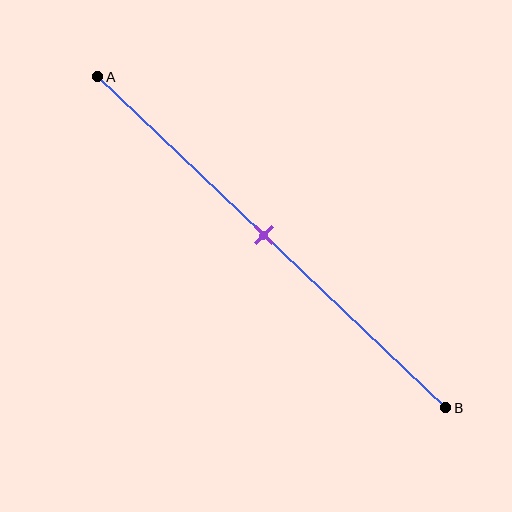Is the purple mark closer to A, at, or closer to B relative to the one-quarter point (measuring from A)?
The purple mark is closer to point B than the one-quarter point of segment AB.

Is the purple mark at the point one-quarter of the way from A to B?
No, the mark is at about 50% from A, not at the 25% one-quarter point.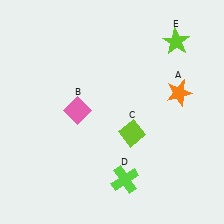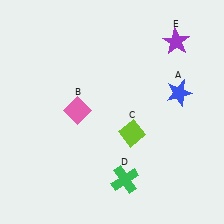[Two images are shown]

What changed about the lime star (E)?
In Image 1, E is lime. In Image 2, it changed to purple.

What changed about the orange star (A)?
In Image 1, A is orange. In Image 2, it changed to blue.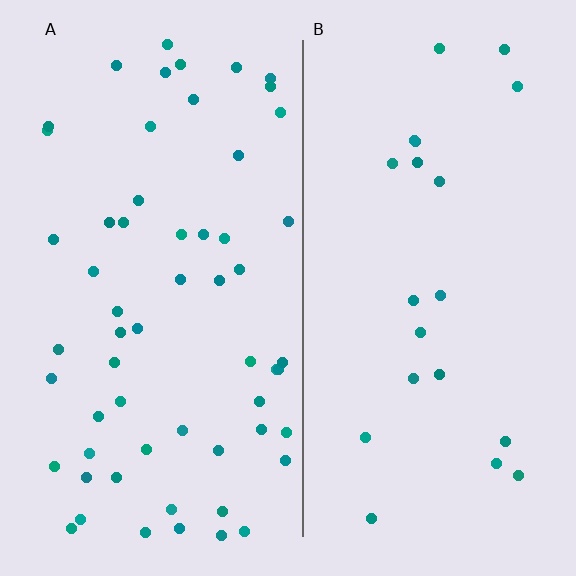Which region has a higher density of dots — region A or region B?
A (the left).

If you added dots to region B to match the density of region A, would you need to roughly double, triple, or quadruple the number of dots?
Approximately triple.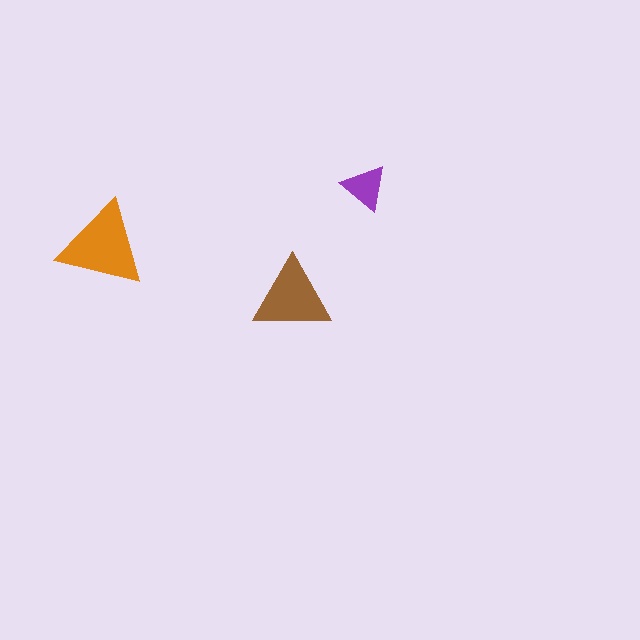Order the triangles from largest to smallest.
the orange one, the brown one, the purple one.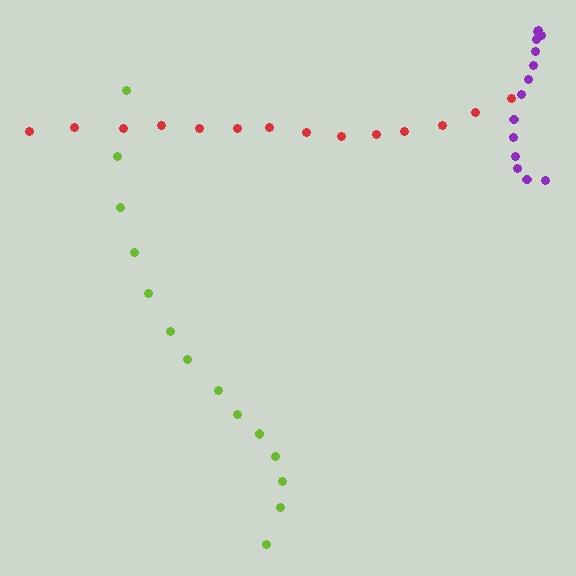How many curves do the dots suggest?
There are 3 distinct paths.